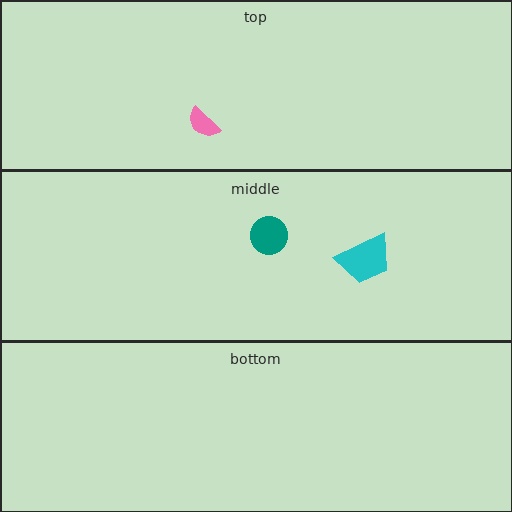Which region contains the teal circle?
The middle region.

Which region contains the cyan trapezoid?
The middle region.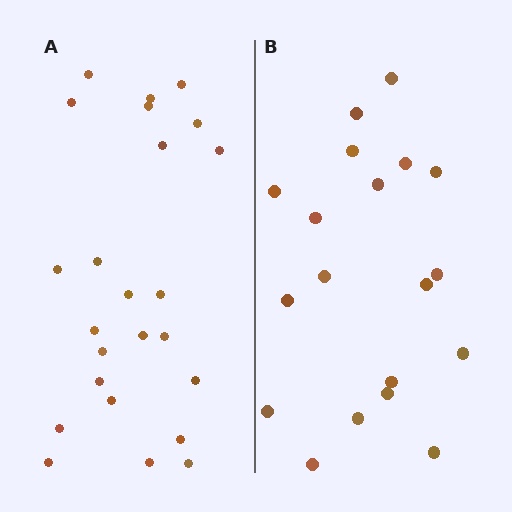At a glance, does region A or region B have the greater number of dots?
Region A (the left region) has more dots.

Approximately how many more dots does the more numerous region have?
Region A has about 5 more dots than region B.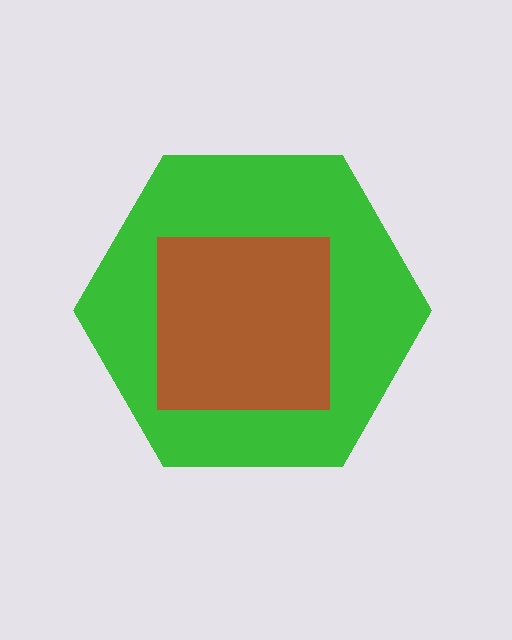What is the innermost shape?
The brown square.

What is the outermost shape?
The green hexagon.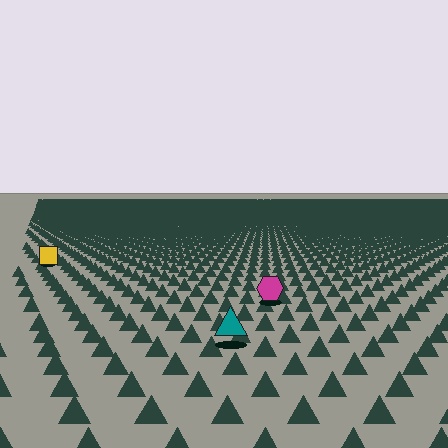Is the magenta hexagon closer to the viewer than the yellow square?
Yes. The magenta hexagon is closer — you can tell from the texture gradient: the ground texture is coarser near it.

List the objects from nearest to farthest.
From nearest to farthest: the teal triangle, the magenta hexagon, the yellow square.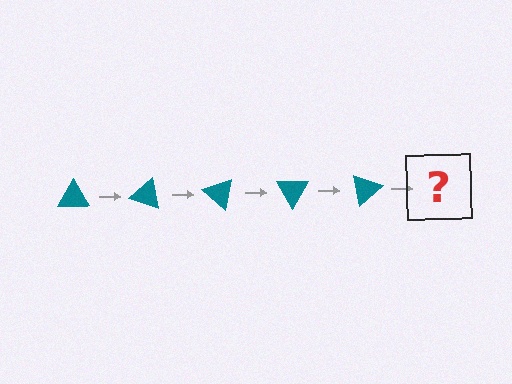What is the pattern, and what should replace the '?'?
The pattern is that the triangle rotates 20 degrees each step. The '?' should be a teal triangle rotated 100 degrees.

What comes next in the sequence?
The next element should be a teal triangle rotated 100 degrees.